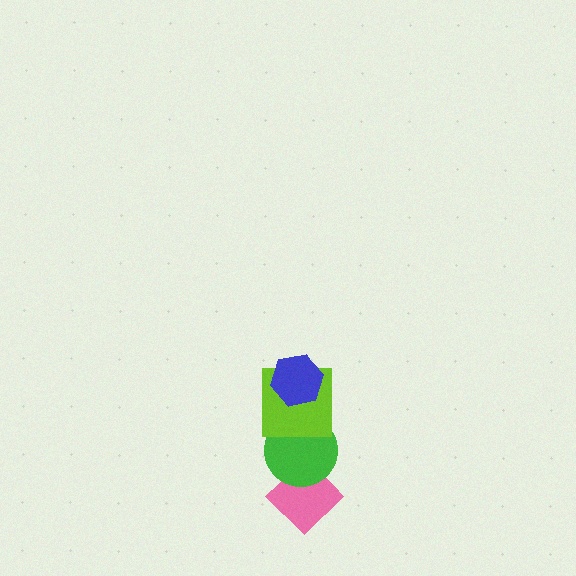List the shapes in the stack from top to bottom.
From top to bottom: the blue hexagon, the lime square, the green circle, the pink diamond.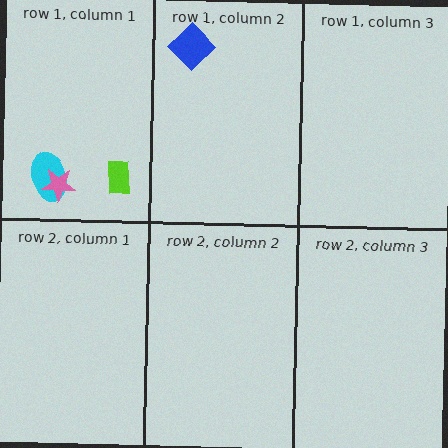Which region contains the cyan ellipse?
The row 1, column 1 region.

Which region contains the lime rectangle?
The row 1, column 1 region.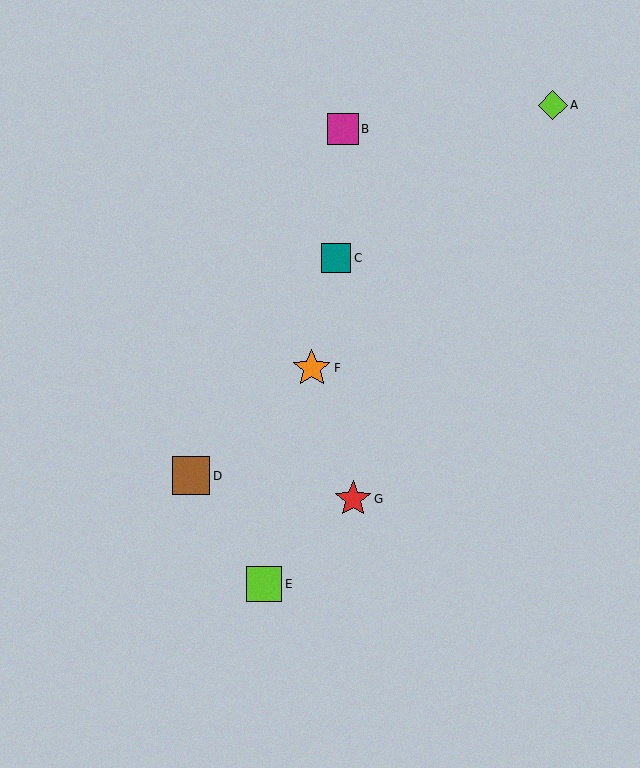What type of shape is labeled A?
Shape A is a lime diamond.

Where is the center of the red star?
The center of the red star is at (353, 499).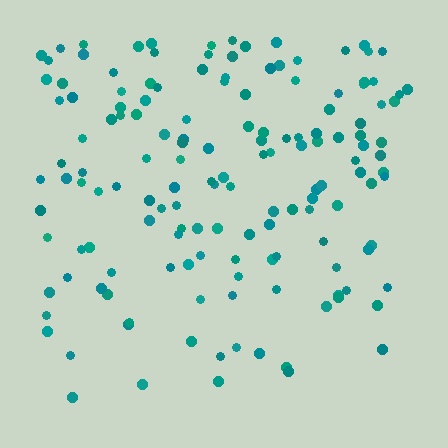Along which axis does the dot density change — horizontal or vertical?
Vertical.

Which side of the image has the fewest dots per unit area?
The bottom.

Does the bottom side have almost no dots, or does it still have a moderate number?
Still a moderate number, just noticeably fewer than the top.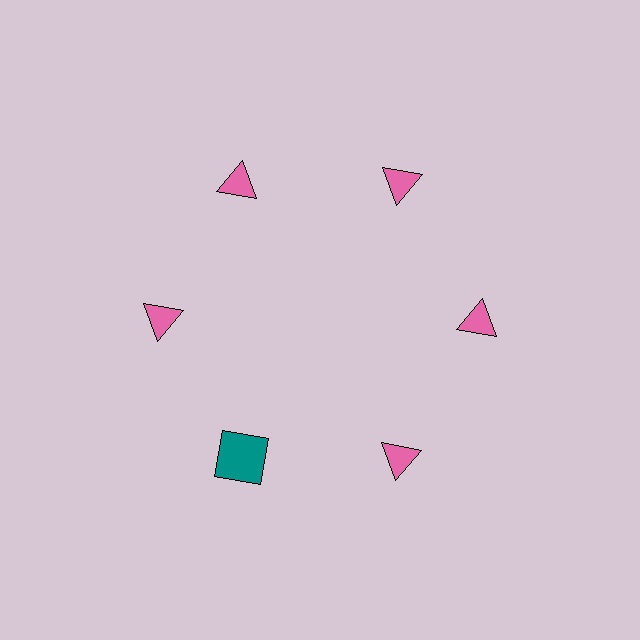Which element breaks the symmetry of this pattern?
The teal square at roughly the 7 o'clock position breaks the symmetry. All other shapes are pink triangles.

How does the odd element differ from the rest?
It differs in both color (teal instead of pink) and shape (square instead of triangle).